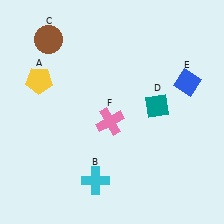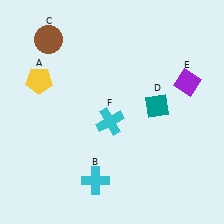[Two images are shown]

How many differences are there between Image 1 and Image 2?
There are 2 differences between the two images.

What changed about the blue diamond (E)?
In Image 1, E is blue. In Image 2, it changed to purple.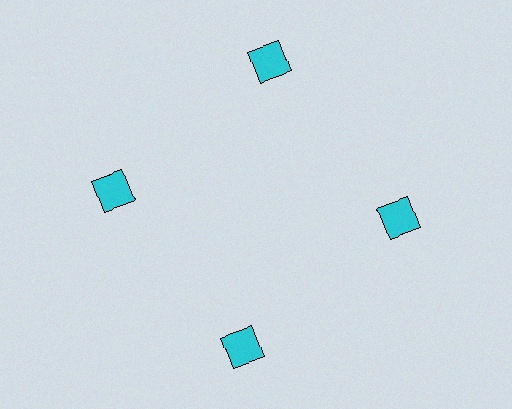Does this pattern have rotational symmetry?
Yes, this pattern has 4-fold rotational symmetry. It looks the same after rotating 90 degrees around the center.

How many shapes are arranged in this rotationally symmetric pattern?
There are 4 shapes, arranged in 4 groups of 1.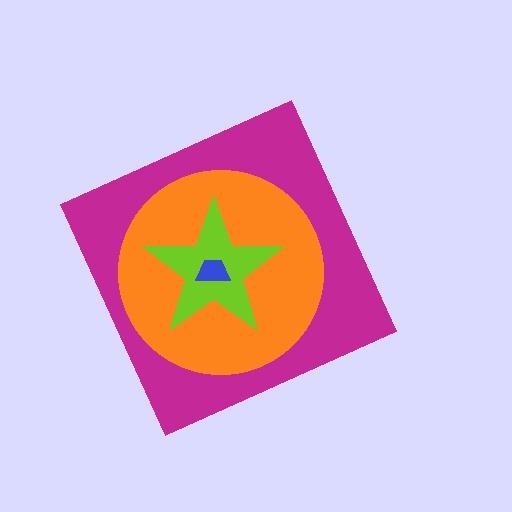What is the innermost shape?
The blue trapezoid.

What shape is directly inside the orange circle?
The lime star.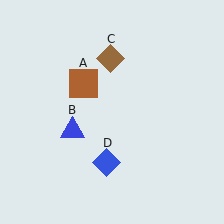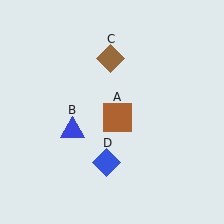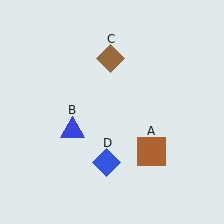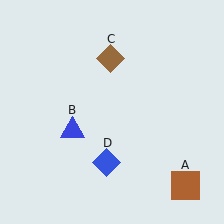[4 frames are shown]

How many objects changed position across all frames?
1 object changed position: brown square (object A).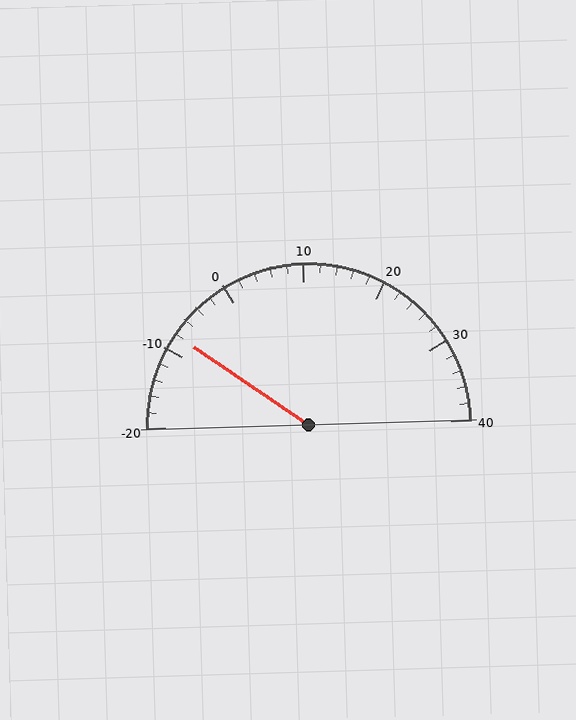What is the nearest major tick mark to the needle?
The nearest major tick mark is -10.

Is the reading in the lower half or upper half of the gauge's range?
The reading is in the lower half of the range (-20 to 40).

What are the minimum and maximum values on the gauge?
The gauge ranges from -20 to 40.